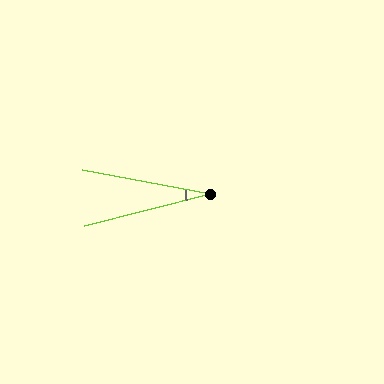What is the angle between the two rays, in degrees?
Approximately 25 degrees.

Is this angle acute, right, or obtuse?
It is acute.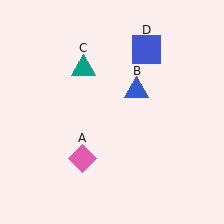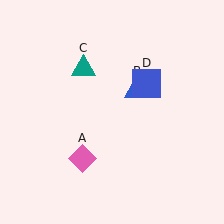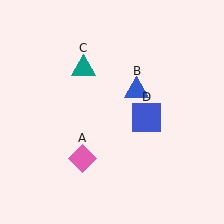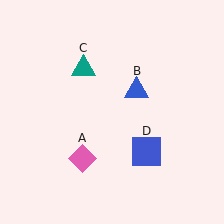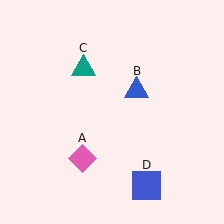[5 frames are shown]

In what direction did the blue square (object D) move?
The blue square (object D) moved down.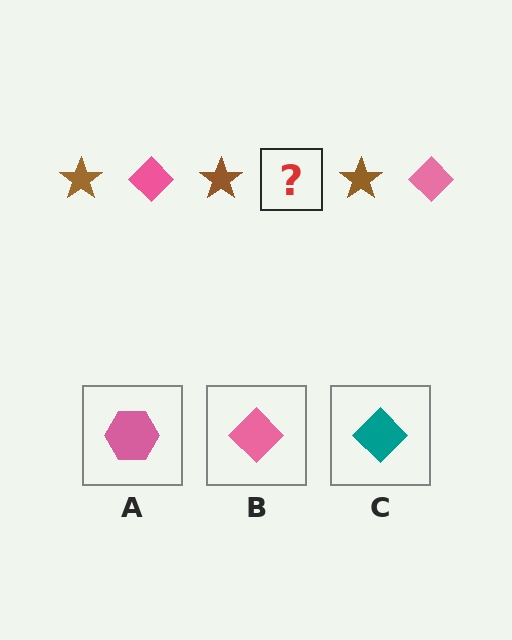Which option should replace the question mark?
Option B.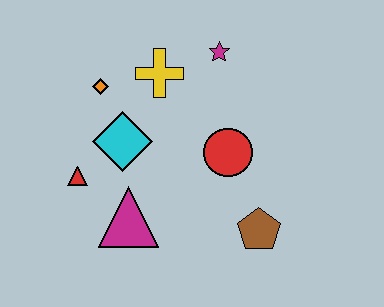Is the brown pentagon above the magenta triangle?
No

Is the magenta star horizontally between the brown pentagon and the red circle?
No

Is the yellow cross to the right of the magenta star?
No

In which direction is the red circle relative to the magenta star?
The red circle is below the magenta star.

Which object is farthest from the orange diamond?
The brown pentagon is farthest from the orange diamond.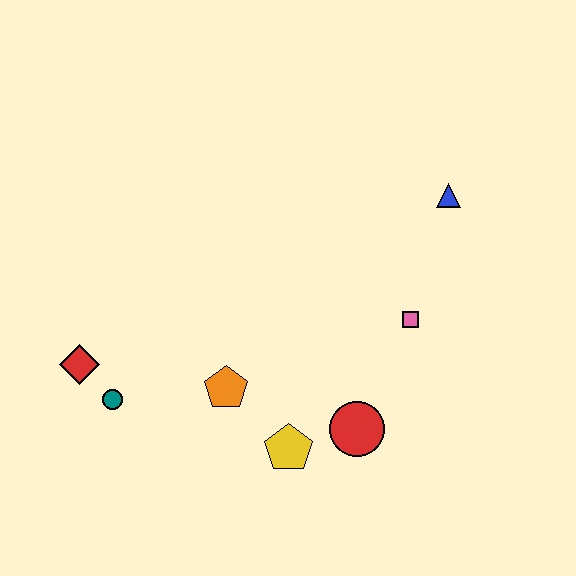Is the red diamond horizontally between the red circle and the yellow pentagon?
No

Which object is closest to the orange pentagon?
The yellow pentagon is closest to the orange pentagon.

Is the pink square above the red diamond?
Yes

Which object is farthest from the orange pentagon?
The blue triangle is farthest from the orange pentagon.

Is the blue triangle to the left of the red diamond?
No